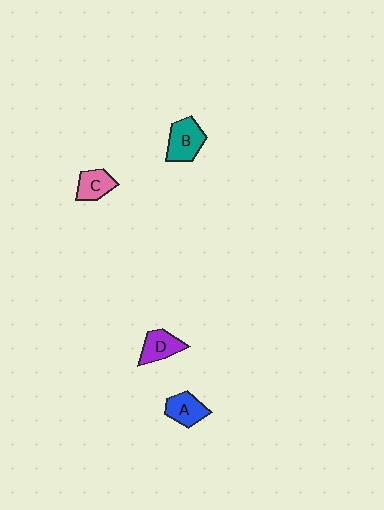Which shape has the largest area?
Shape B (teal).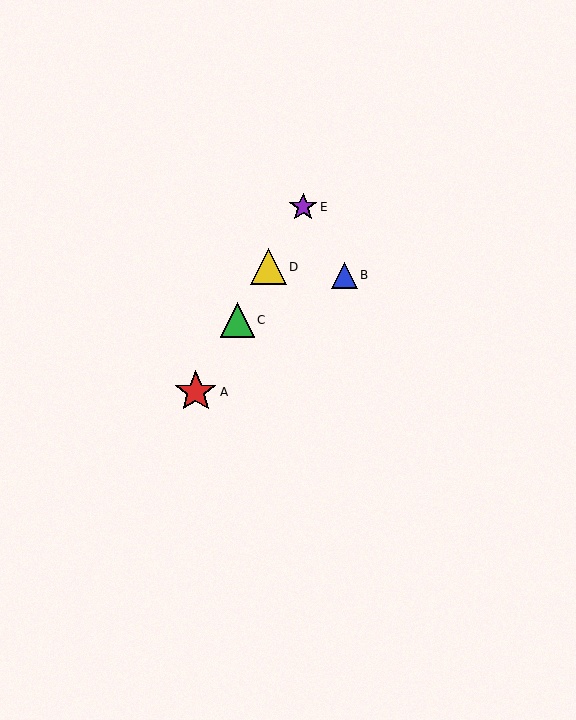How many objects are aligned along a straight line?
4 objects (A, C, D, E) are aligned along a straight line.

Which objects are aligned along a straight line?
Objects A, C, D, E are aligned along a straight line.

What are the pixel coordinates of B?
Object B is at (344, 275).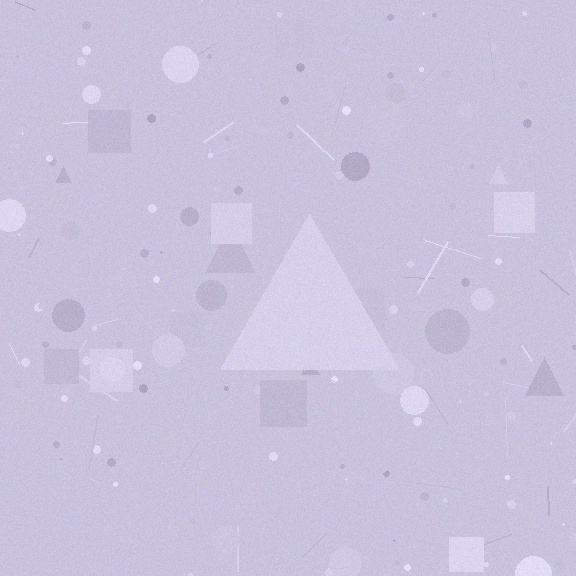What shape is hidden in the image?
A triangle is hidden in the image.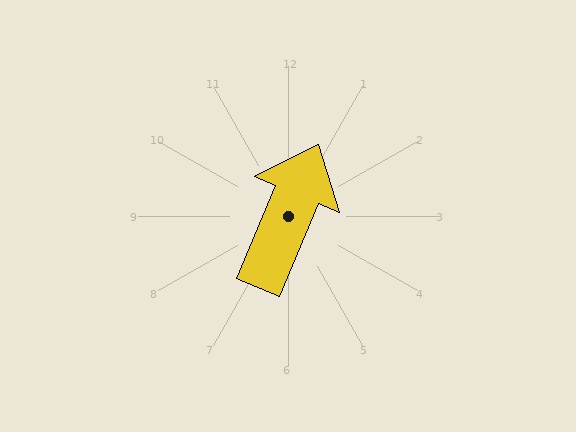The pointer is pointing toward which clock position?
Roughly 1 o'clock.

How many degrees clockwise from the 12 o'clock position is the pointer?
Approximately 23 degrees.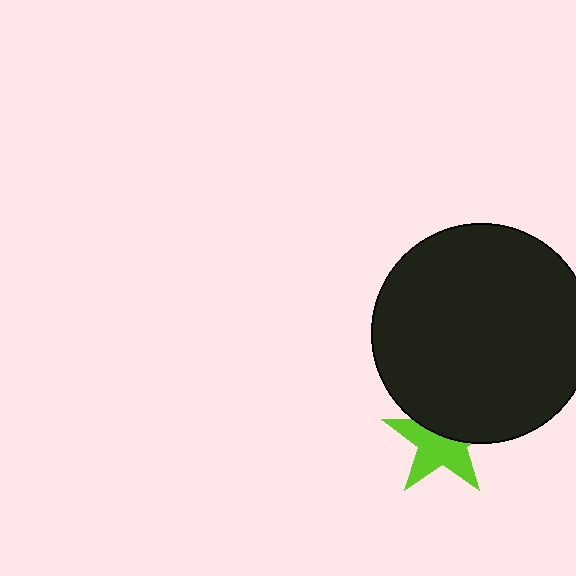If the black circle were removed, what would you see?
You would see the complete lime star.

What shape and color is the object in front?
The object in front is a black circle.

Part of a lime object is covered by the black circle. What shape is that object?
It is a star.